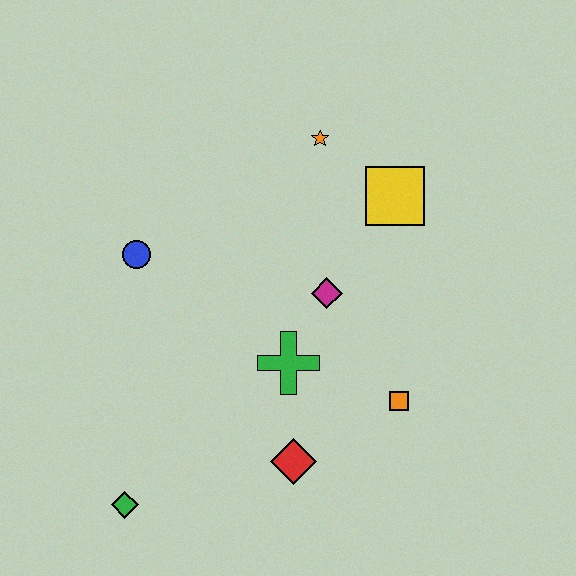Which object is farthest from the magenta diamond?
The green diamond is farthest from the magenta diamond.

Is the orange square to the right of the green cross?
Yes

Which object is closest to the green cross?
The magenta diamond is closest to the green cross.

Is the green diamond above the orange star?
No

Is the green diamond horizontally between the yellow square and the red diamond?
No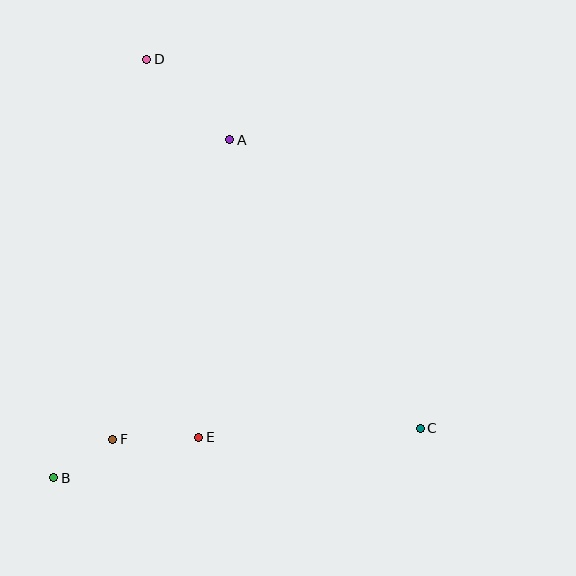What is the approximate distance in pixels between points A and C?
The distance between A and C is approximately 346 pixels.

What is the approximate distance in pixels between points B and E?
The distance between B and E is approximately 151 pixels.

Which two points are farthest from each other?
Points C and D are farthest from each other.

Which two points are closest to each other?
Points B and F are closest to each other.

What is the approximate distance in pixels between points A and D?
The distance between A and D is approximately 115 pixels.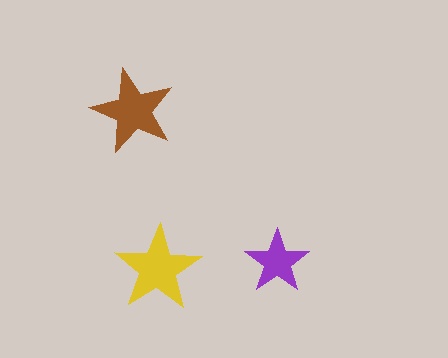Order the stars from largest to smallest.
the yellow one, the brown one, the purple one.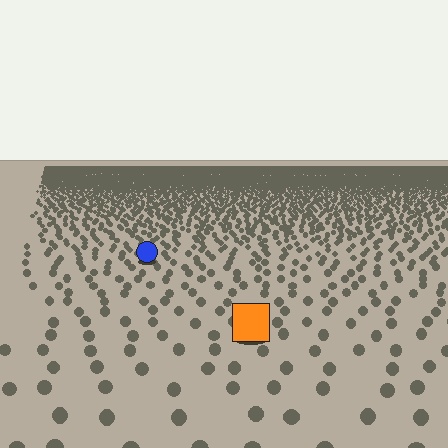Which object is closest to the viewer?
The orange square is closest. The texture marks near it are larger and more spread out.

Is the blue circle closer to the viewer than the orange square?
No. The orange square is closer — you can tell from the texture gradient: the ground texture is coarser near it.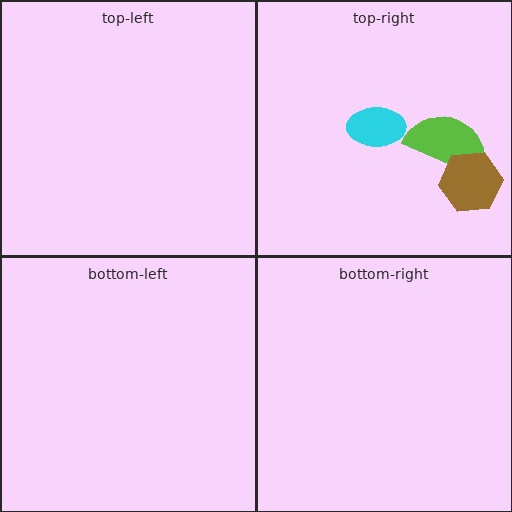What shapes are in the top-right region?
The lime semicircle, the cyan ellipse, the brown hexagon.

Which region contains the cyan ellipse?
The top-right region.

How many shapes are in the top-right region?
3.